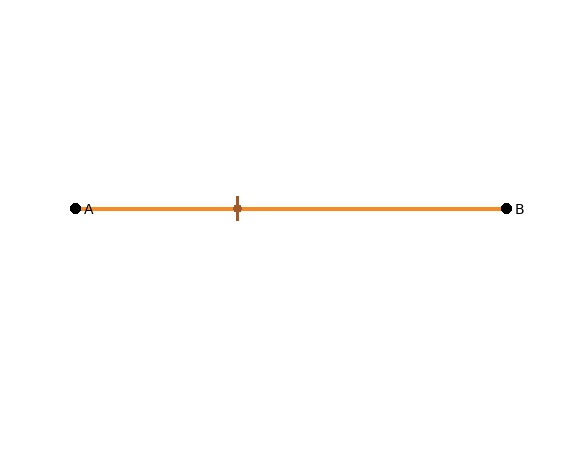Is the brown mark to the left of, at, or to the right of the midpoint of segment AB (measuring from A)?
The brown mark is to the left of the midpoint of segment AB.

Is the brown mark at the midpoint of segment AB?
No, the mark is at about 40% from A, not at the 50% midpoint.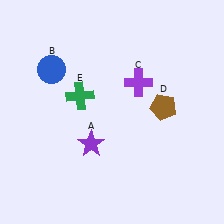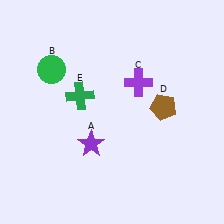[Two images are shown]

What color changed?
The circle (B) changed from blue in Image 1 to green in Image 2.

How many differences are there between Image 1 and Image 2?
There is 1 difference between the two images.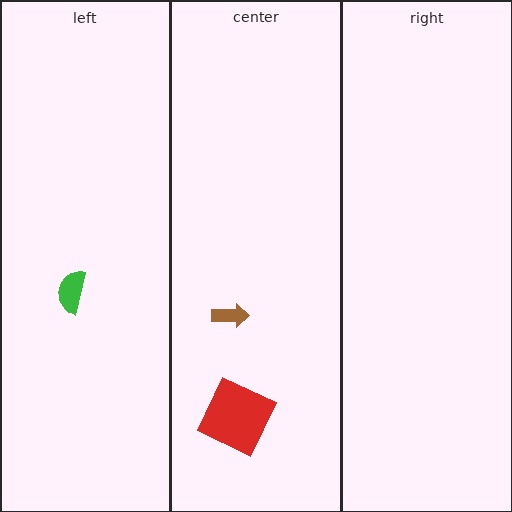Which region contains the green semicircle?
The left region.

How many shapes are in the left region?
1.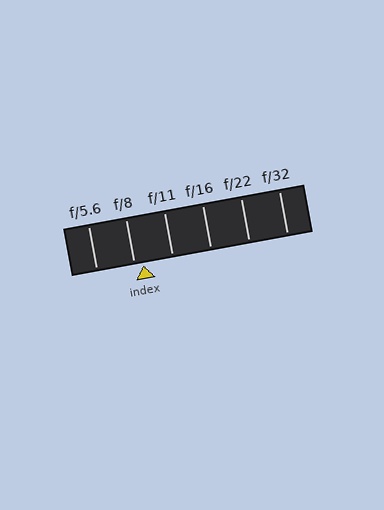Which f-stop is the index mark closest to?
The index mark is closest to f/8.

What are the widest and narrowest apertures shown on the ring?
The widest aperture shown is f/5.6 and the narrowest is f/32.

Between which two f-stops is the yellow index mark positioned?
The index mark is between f/8 and f/11.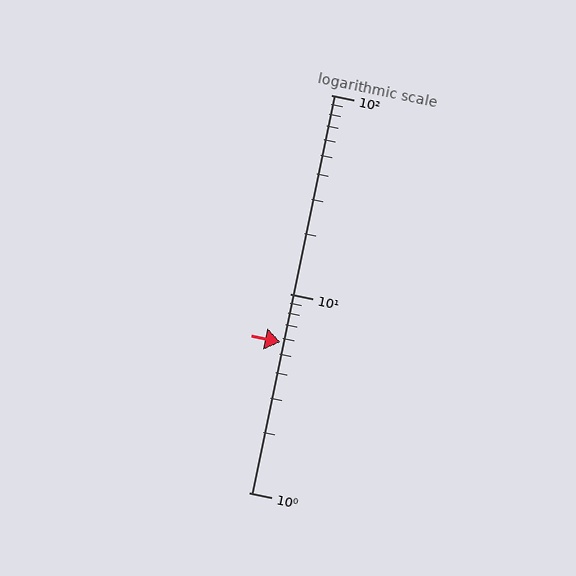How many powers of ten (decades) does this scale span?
The scale spans 2 decades, from 1 to 100.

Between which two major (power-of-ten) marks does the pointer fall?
The pointer is between 1 and 10.